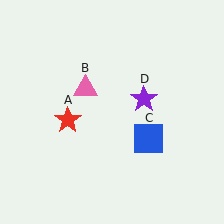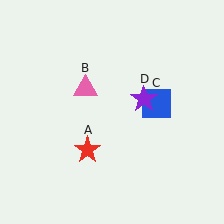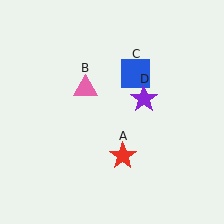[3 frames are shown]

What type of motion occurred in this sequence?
The red star (object A), blue square (object C) rotated counterclockwise around the center of the scene.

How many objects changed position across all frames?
2 objects changed position: red star (object A), blue square (object C).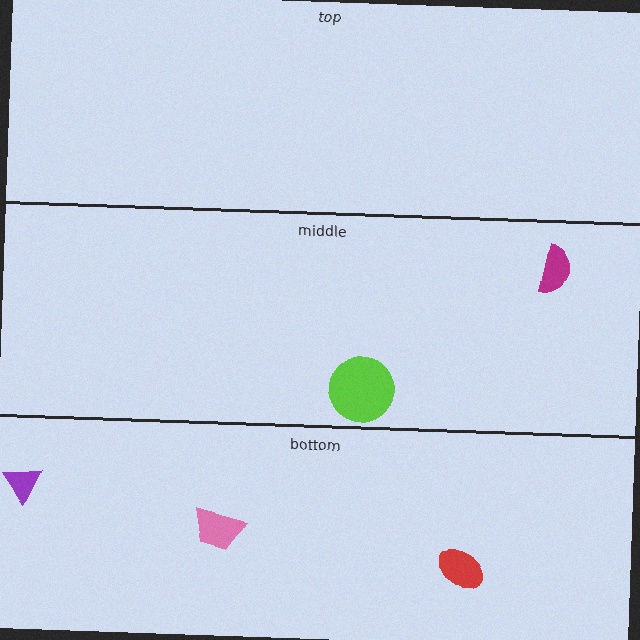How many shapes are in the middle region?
2.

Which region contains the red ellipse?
The bottom region.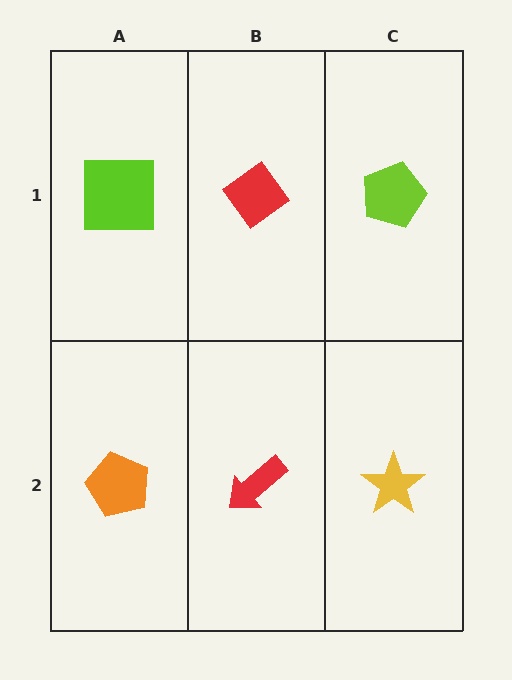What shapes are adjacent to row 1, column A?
An orange pentagon (row 2, column A), a red diamond (row 1, column B).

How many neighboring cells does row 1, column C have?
2.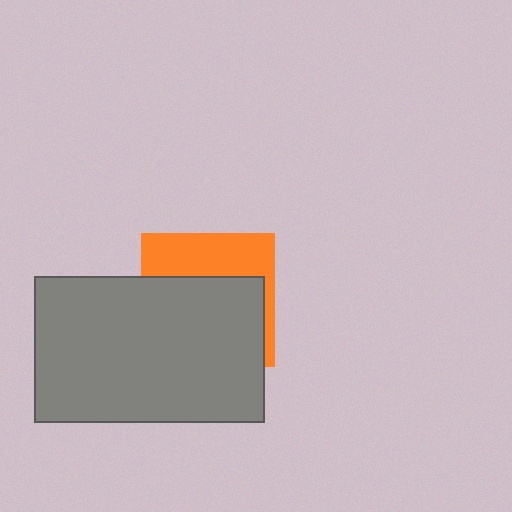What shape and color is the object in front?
The object in front is a gray rectangle.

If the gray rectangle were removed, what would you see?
You would see the complete orange square.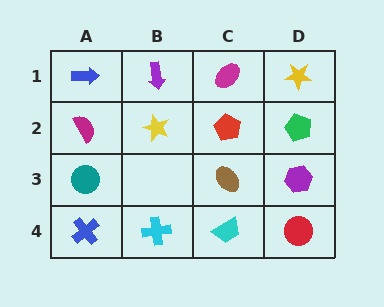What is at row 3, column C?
A brown ellipse.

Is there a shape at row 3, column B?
No, that cell is empty.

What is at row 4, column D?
A red circle.